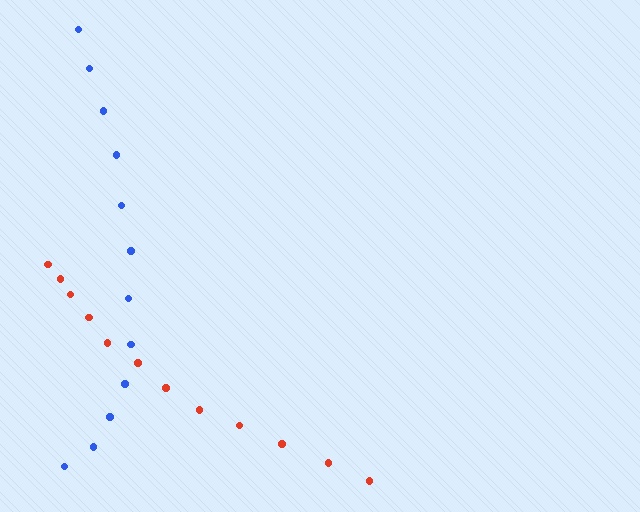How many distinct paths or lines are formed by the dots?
There are 2 distinct paths.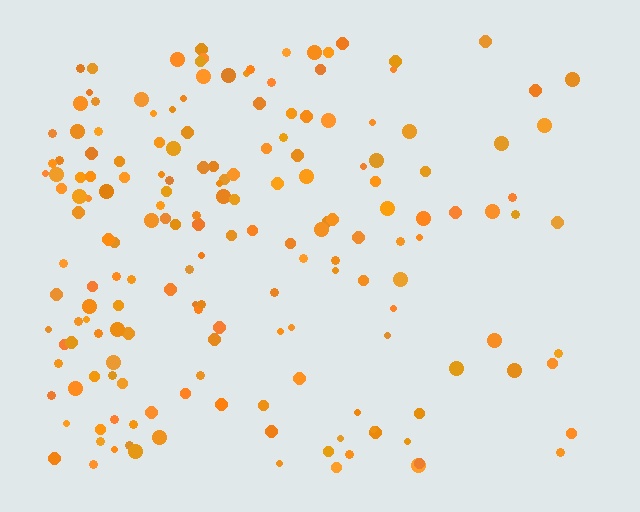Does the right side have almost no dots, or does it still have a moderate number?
Still a moderate number, just noticeably fewer than the left.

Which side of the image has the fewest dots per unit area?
The right.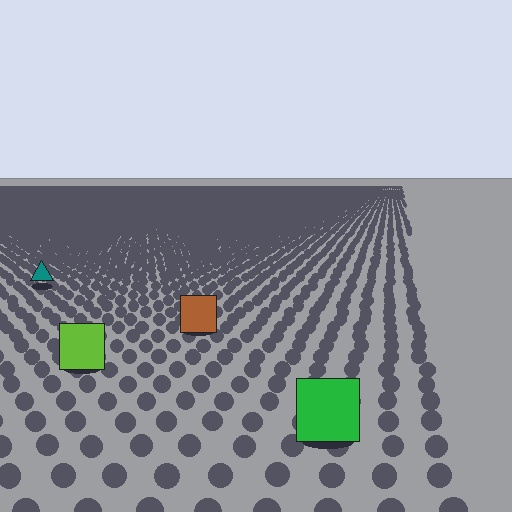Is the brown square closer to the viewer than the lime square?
No. The lime square is closer — you can tell from the texture gradient: the ground texture is coarser near it.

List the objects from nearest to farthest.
From nearest to farthest: the green square, the lime square, the brown square, the teal triangle.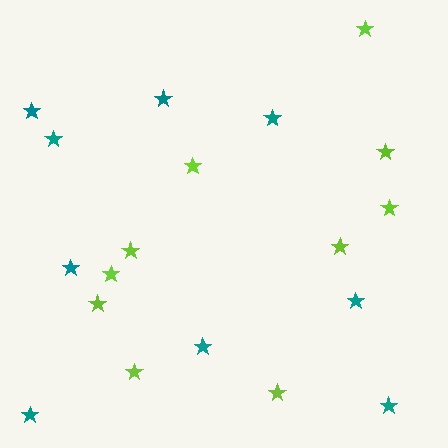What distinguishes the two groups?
There are 2 groups: one group of teal stars (9) and one group of lime stars (10).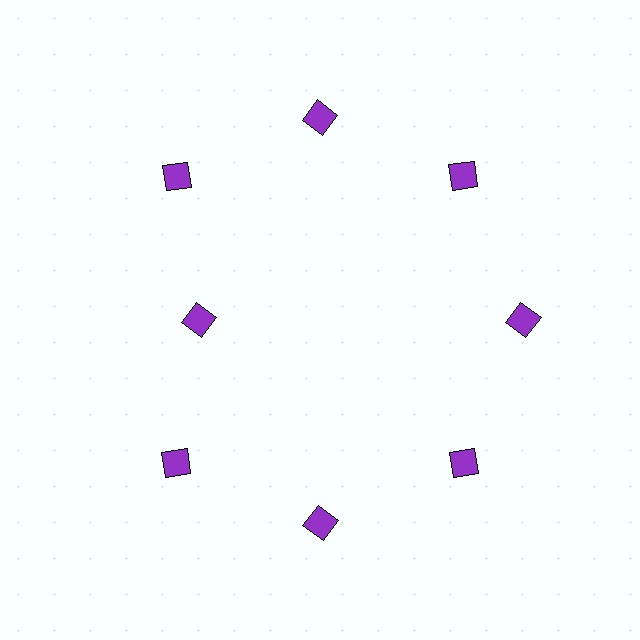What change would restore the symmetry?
The symmetry would be restored by moving it outward, back onto the ring so that all 8 diamonds sit at equal angles and equal distance from the center.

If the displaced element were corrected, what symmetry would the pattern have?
It would have 8-fold rotational symmetry — the pattern would map onto itself every 45 degrees.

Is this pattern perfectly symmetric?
No. The 8 purple diamonds are arranged in a ring, but one element near the 9 o'clock position is pulled inward toward the center, breaking the 8-fold rotational symmetry.